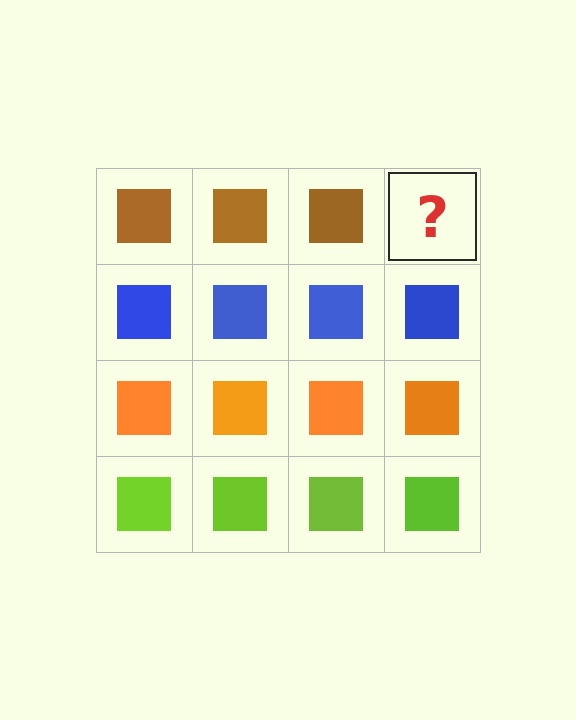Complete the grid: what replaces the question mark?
The question mark should be replaced with a brown square.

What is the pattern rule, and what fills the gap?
The rule is that each row has a consistent color. The gap should be filled with a brown square.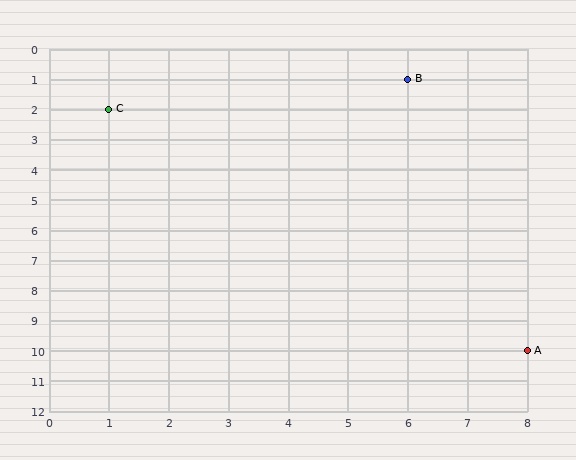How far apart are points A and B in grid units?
Points A and B are 2 columns and 9 rows apart (about 9.2 grid units diagonally).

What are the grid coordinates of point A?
Point A is at grid coordinates (8, 10).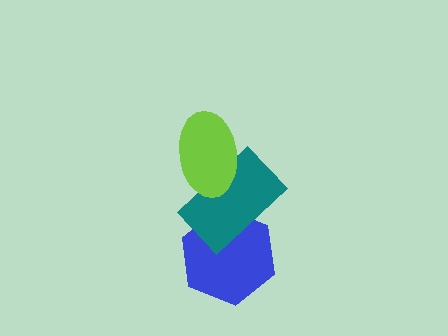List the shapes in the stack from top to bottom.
From top to bottom: the lime ellipse, the teal rectangle, the blue hexagon.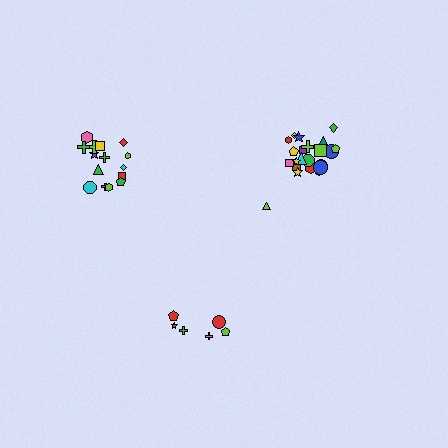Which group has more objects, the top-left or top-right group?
The top-right group.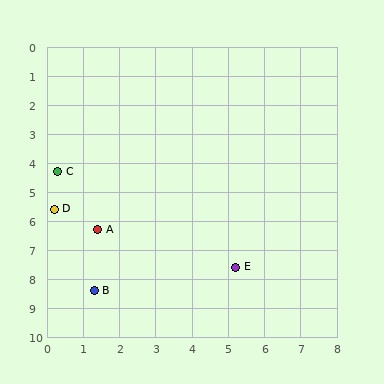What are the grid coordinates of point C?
Point C is at approximately (0.3, 4.3).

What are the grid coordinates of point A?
Point A is at approximately (1.4, 6.3).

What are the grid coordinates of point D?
Point D is at approximately (0.2, 5.6).